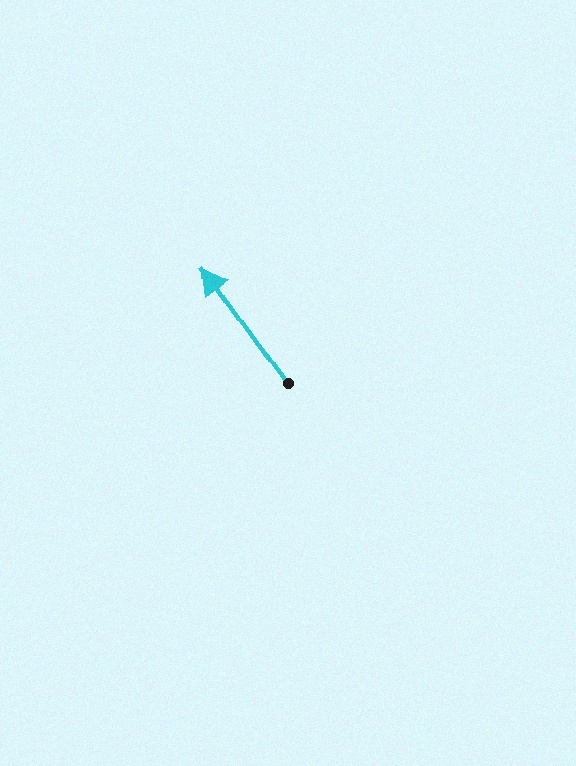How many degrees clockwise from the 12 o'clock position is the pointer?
Approximately 324 degrees.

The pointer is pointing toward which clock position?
Roughly 11 o'clock.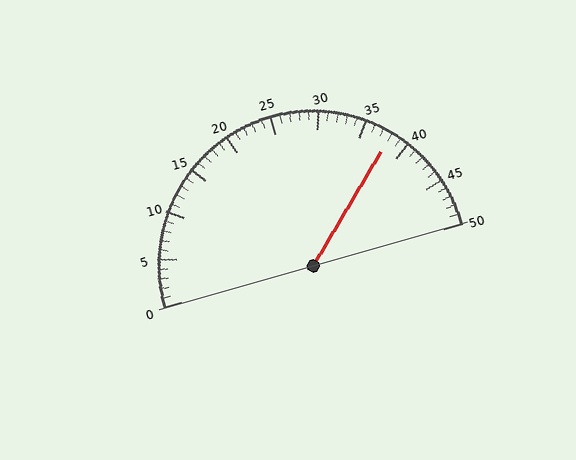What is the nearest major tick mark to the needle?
The nearest major tick mark is 40.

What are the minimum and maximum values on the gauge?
The gauge ranges from 0 to 50.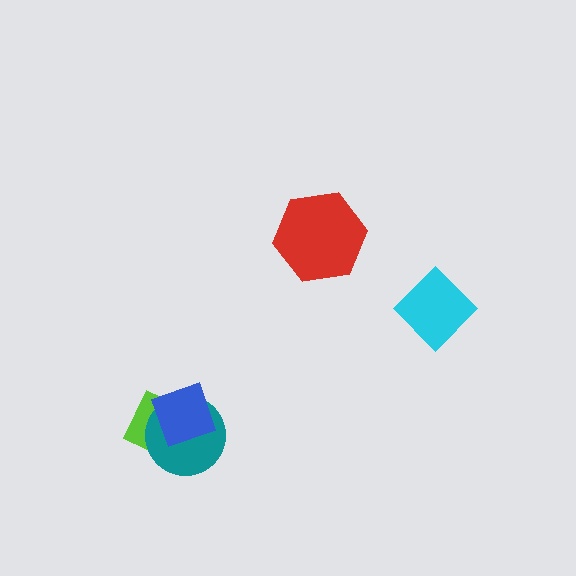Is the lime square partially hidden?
Yes, it is partially covered by another shape.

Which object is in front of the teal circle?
The blue diamond is in front of the teal circle.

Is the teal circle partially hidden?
Yes, it is partially covered by another shape.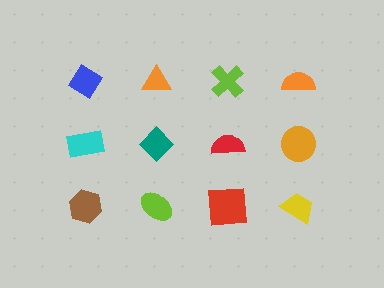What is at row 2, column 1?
A cyan rectangle.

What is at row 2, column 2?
A teal diamond.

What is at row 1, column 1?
A blue diamond.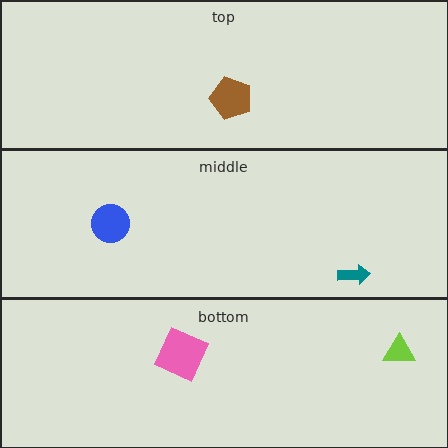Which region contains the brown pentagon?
The top region.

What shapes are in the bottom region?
The pink square, the lime triangle.